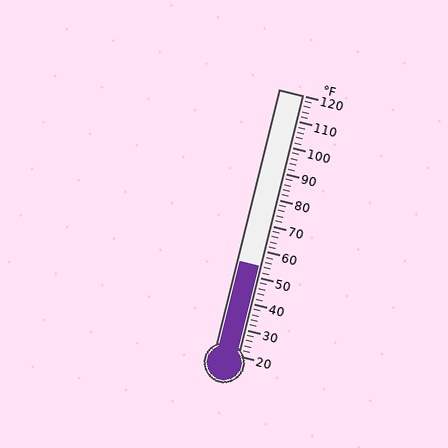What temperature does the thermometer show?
The thermometer shows approximately 54°F.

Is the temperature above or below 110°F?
The temperature is below 110°F.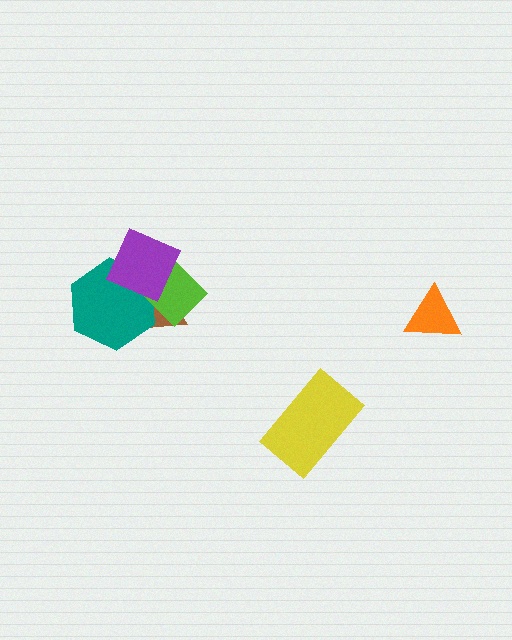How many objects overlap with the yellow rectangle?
0 objects overlap with the yellow rectangle.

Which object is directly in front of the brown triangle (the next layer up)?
The teal hexagon is directly in front of the brown triangle.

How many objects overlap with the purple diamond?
3 objects overlap with the purple diamond.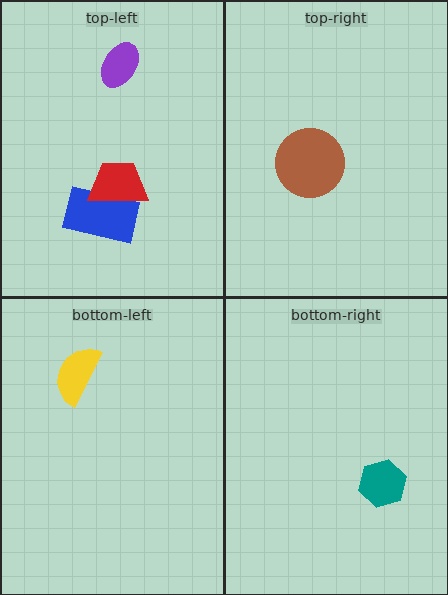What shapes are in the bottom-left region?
The yellow semicircle.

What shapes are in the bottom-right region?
The teal hexagon.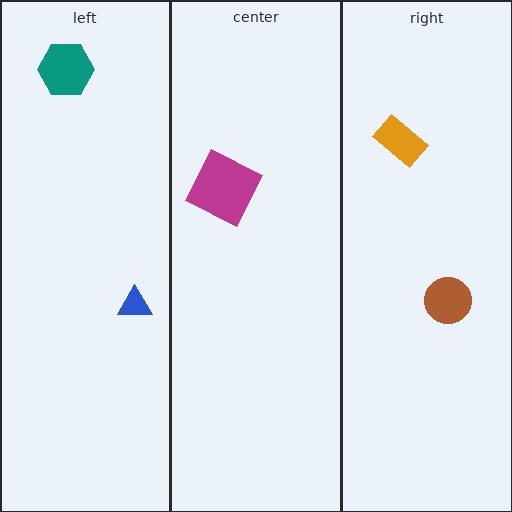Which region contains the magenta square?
The center region.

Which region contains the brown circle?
The right region.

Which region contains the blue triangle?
The left region.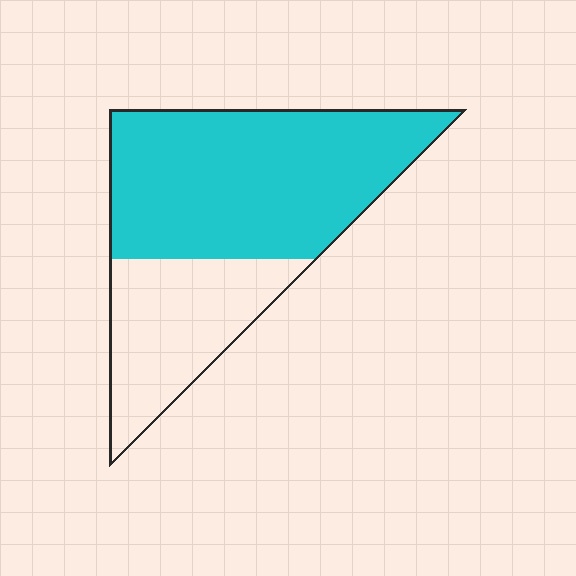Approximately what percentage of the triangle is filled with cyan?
Approximately 65%.